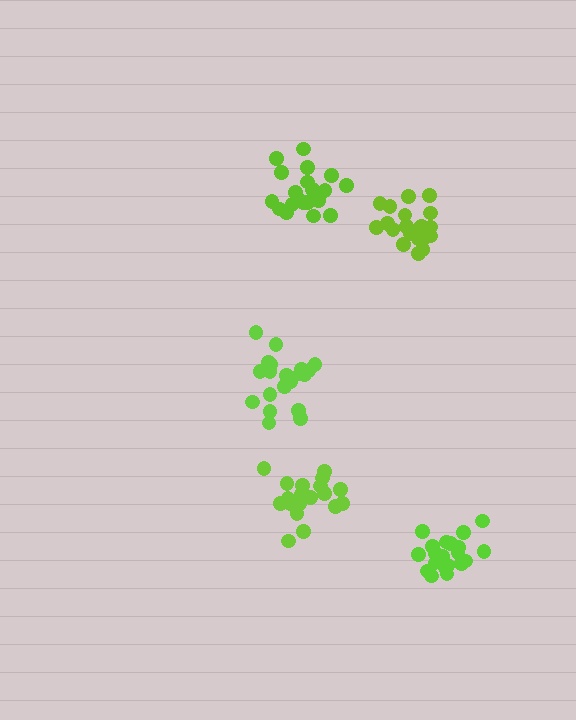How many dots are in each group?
Group 1: 20 dots, Group 2: 21 dots, Group 3: 20 dots, Group 4: 20 dots, Group 5: 21 dots (102 total).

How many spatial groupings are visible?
There are 5 spatial groupings.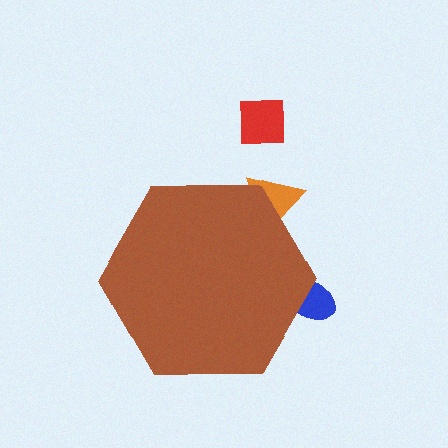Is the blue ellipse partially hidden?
Yes, the blue ellipse is partially hidden behind the brown hexagon.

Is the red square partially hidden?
No, the red square is fully visible.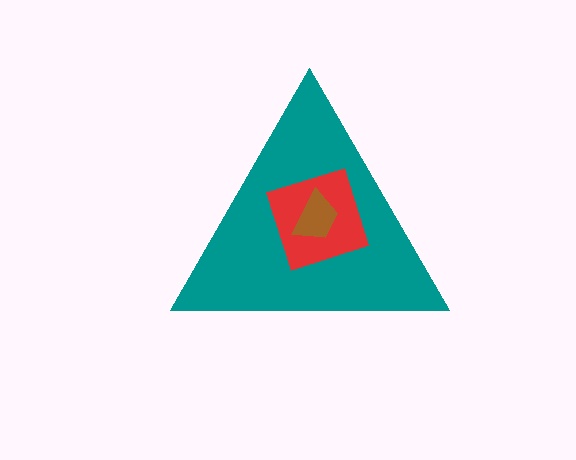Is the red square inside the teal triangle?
Yes.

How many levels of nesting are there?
3.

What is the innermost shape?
The brown trapezoid.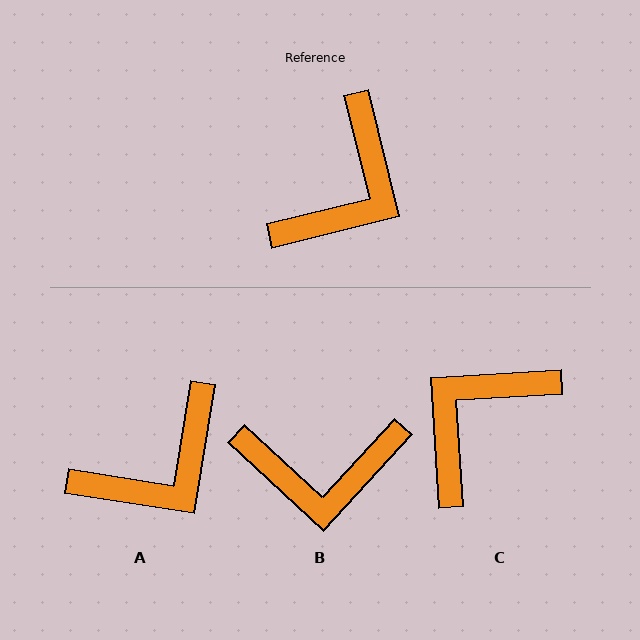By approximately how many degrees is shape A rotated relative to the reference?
Approximately 23 degrees clockwise.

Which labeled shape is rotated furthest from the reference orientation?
C, about 170 degrees away.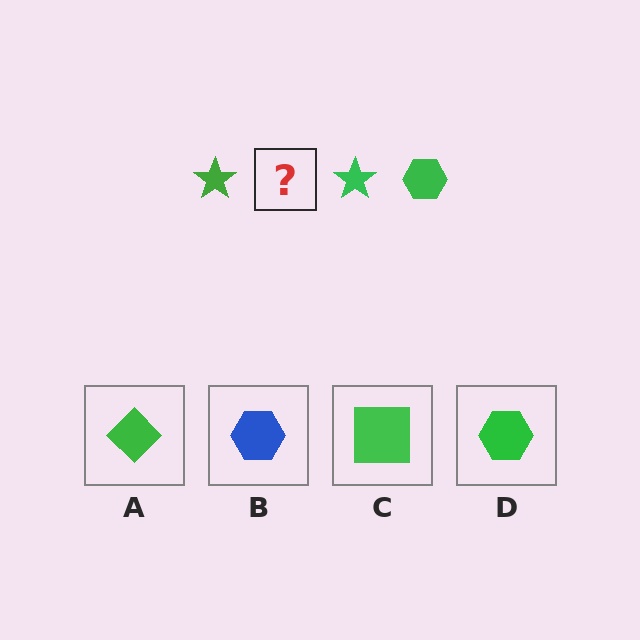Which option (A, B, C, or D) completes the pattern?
D.